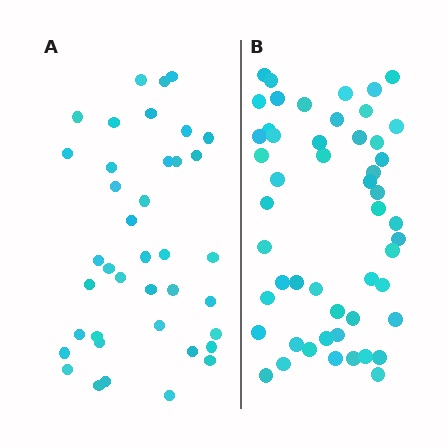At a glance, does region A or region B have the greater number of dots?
Region B (the right region) has more dots.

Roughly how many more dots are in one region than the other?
Region B has roughly 12 or so more dots than region A.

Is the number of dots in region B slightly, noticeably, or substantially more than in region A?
Region B has noticeably more, but not dramatically so. The ratio is roughly 1.3 to 1.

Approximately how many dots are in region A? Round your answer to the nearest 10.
About 40 dots. (The exact count is 39, which rounds to 40.)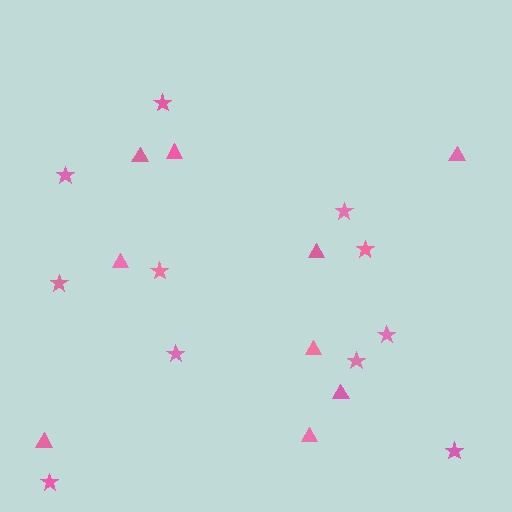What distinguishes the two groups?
There are 2 groups: one group of triangles (9) and one group of stars (11).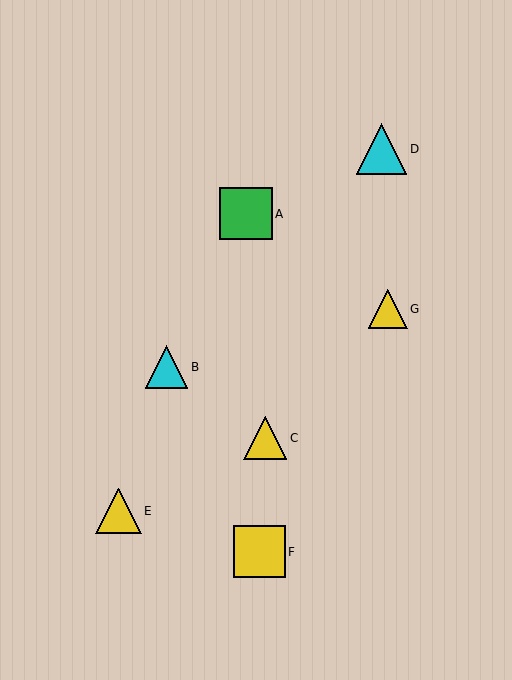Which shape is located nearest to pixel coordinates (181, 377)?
The cyan triangle (labeled B) at (167, 367) is nearest to that location.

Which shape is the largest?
The green square (labeled A) is the largest.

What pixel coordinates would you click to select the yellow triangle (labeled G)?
Click at (388, 309) to select the yellow triangle G.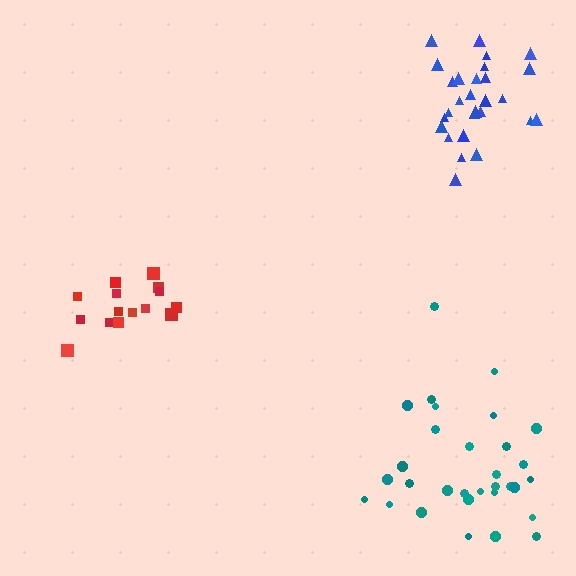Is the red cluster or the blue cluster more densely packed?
Blue.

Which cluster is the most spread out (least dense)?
Teal.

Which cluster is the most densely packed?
Blue.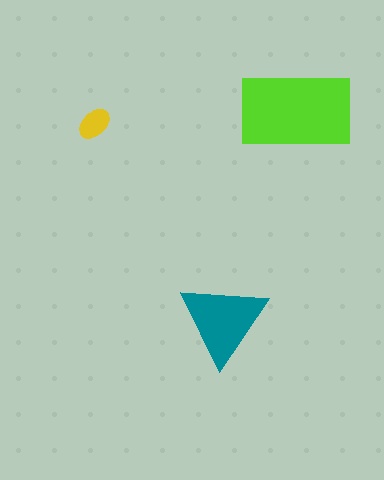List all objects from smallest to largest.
The yellow ellipse, the teal triangle, the lime rectangle.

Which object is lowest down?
The teal triangle is bottommost.